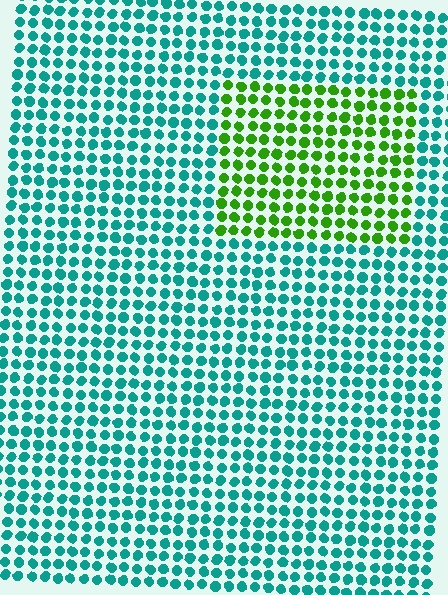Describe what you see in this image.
The image is filled with small teal elements in a uniform arrangement. A rectangle-shaped region is visible where the elements are tinted to a slightly different hue, forming a subtle color boundary.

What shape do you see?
I see a rectangle.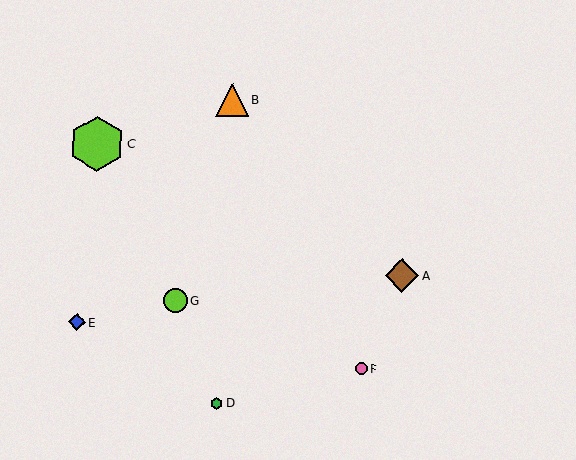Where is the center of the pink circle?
The center of the pink circle is at (361, 369).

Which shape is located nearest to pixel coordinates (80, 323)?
The blue diamond (labeled E) at (77, 322) is nearest to that location.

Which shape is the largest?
The lime hexagon (labeled C) is the largest.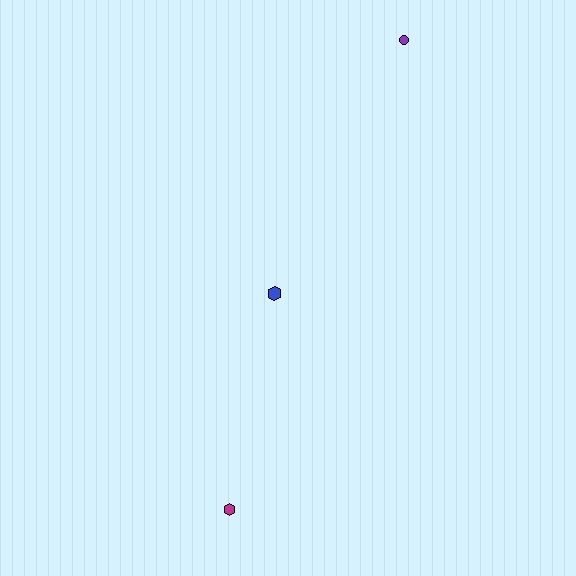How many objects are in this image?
There are 3 objects.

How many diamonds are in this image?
There are no diamonds.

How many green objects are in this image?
There are no green objects.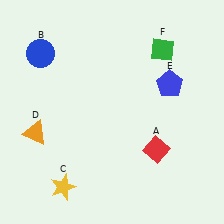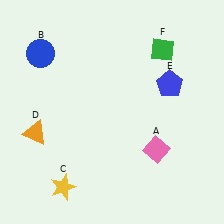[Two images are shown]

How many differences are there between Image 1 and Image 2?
There is 1 difference between the two images.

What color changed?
The diamond (A) changed from red in Image 1 to pink in Image 2.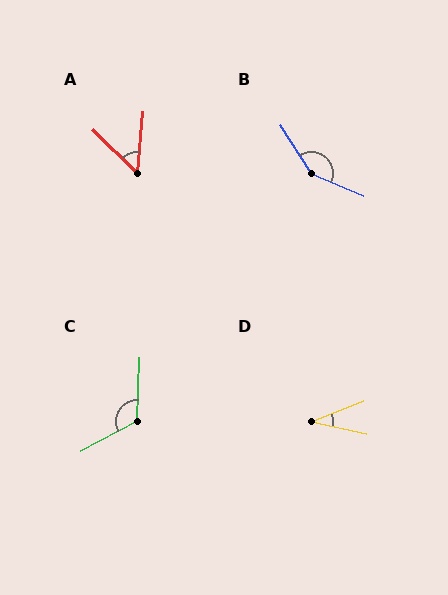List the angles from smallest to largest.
D (34°), A (50°), C (121°), B (146°).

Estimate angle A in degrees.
Approximately 50 degrees.